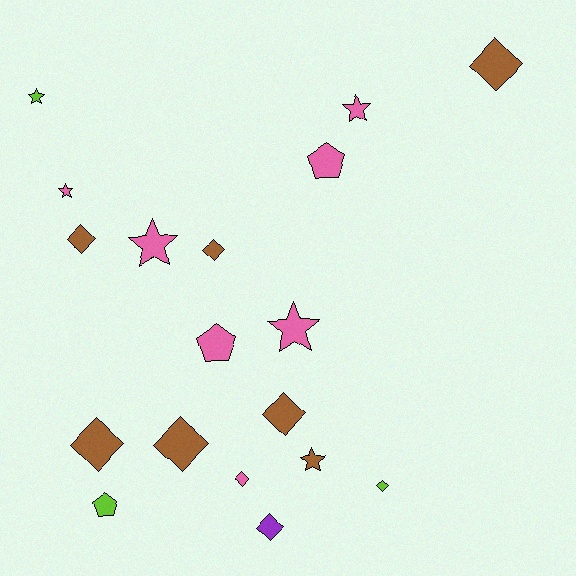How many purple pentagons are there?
There are no purple pentagons.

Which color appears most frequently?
Pink, with 7 objects.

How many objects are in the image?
There are 18 objects.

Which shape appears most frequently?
Diamond, with 9 objects.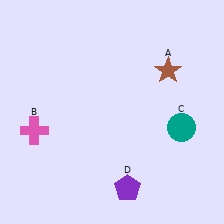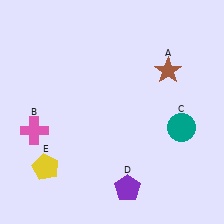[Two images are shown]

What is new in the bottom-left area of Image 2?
A yellow pentagon (E) was added in the bottom-left area of Image 2.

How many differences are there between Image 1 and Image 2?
There is 1 difference between the two images.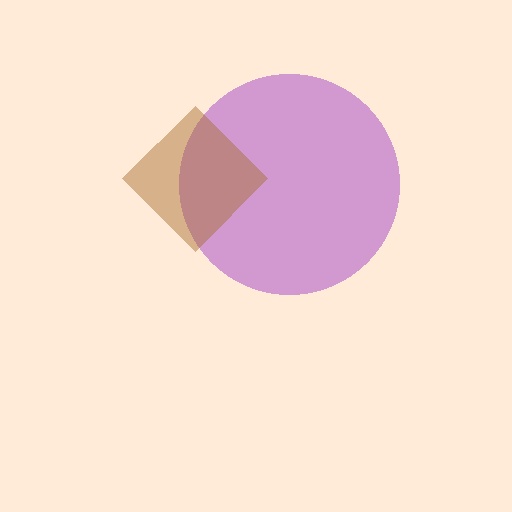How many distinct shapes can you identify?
There are 2 distinct shapes: a purple circle, a brown diamond.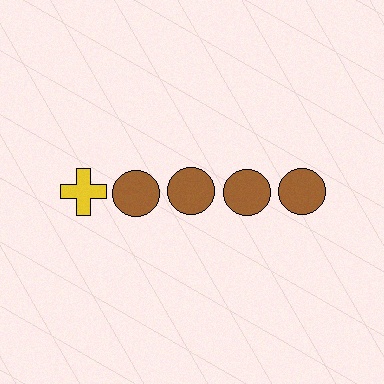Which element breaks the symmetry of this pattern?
The yellow cross in the top row, leftmost column breaks the symmetry. All other shapes are brown circles.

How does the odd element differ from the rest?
It differs in both color (yellow instead of brown) and shape (cross instead of circle).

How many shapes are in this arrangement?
There are 5 shapes arranged in a grid pattern.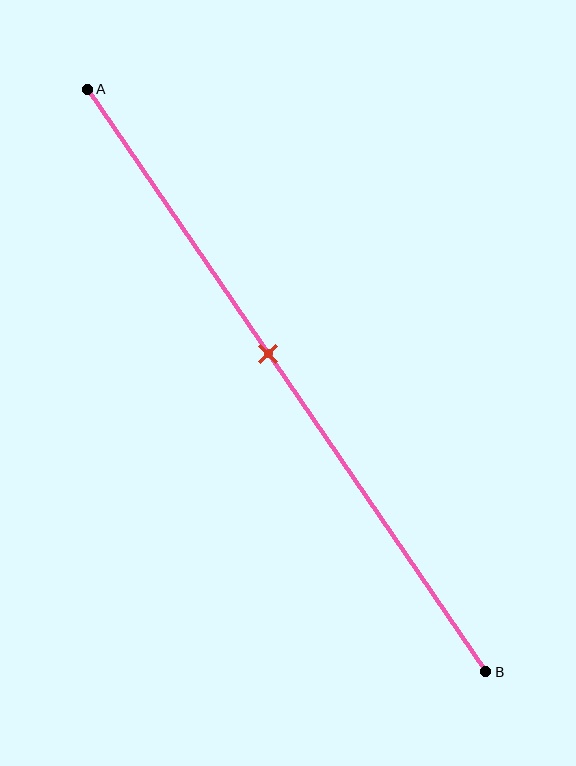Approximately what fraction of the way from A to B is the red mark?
The red mark is approximately 45% of the way from A to B.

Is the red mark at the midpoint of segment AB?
No, the mark is at about 45% from A, not at the 50% midpoint.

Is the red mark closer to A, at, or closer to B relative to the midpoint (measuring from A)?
The red mark is closer to point A than the midpoint of segment AB.